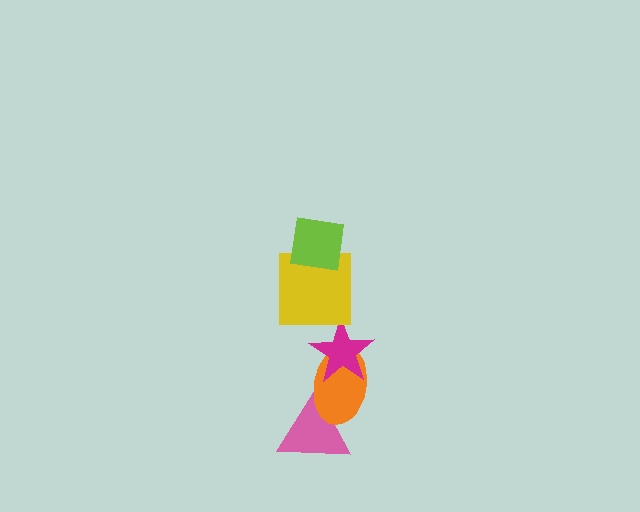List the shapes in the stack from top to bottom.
From top to bottom: the lime square, the yellow square, the magenta star, the orange ellipse, the pink triangle.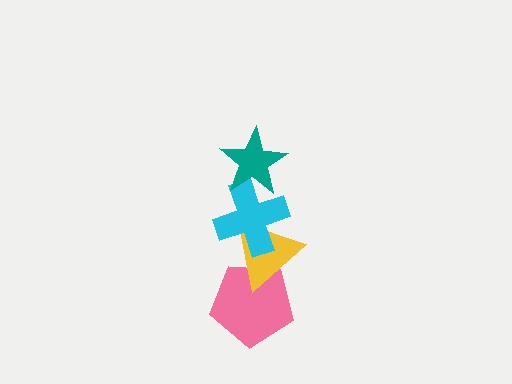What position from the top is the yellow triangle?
The yellow triangle is 3rd from the top.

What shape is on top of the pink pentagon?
The yellow triangle is on top of the pink pentagon.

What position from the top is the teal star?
The teal star is 1st from the top.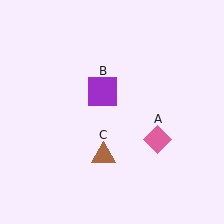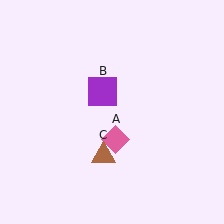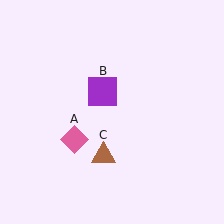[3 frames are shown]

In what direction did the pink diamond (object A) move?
The pink diamond (object A) moved left.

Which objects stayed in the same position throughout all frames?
Purple square (object B) and brown triangle (object C) remained stationary.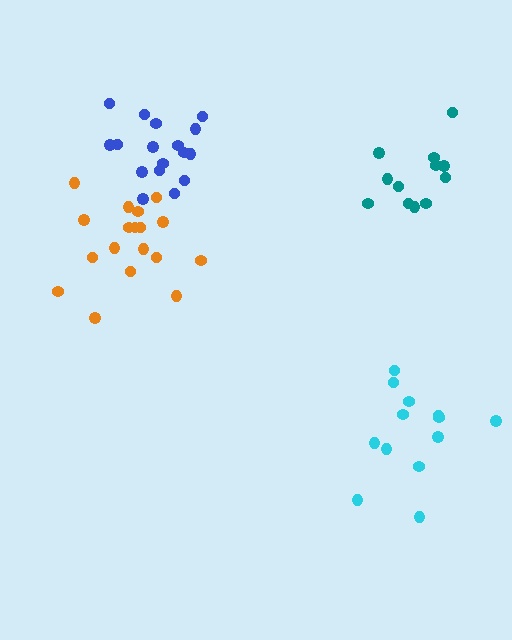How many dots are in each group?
Group 1: 17 dots, Group 2: 13 dots, Group 3: 12 dots, Group 4: 18 dots (60 total).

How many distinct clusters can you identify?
There are 4 distinct clusters.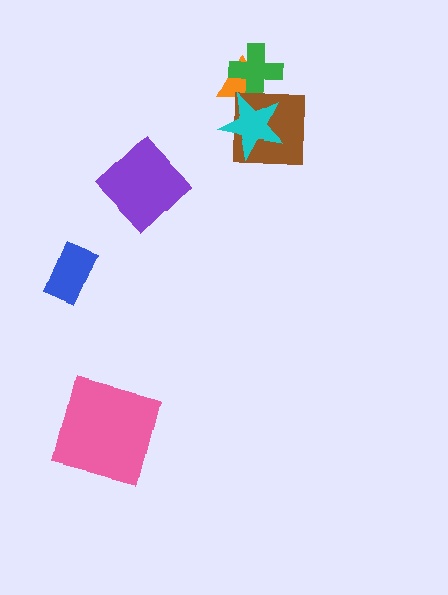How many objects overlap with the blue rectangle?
0 objects overlap with the blue rectangle.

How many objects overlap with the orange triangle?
3 objects overlap with the orange triangle.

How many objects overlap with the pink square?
0 objects overlap with the pink square.